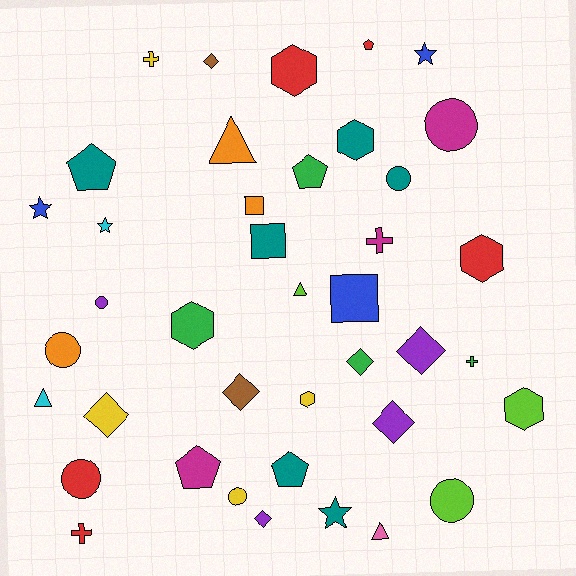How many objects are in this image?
There are 40 objects.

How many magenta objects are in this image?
There are 3 magenta objects.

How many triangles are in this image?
There are 4 triangles.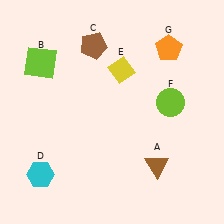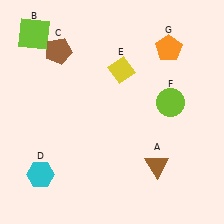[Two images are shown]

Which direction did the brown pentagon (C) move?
The brown pentagon (C) moved left.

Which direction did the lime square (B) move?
The lime square (B) moved up.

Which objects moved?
The objects that moved are: the lime square (B), the brown pentagon (C).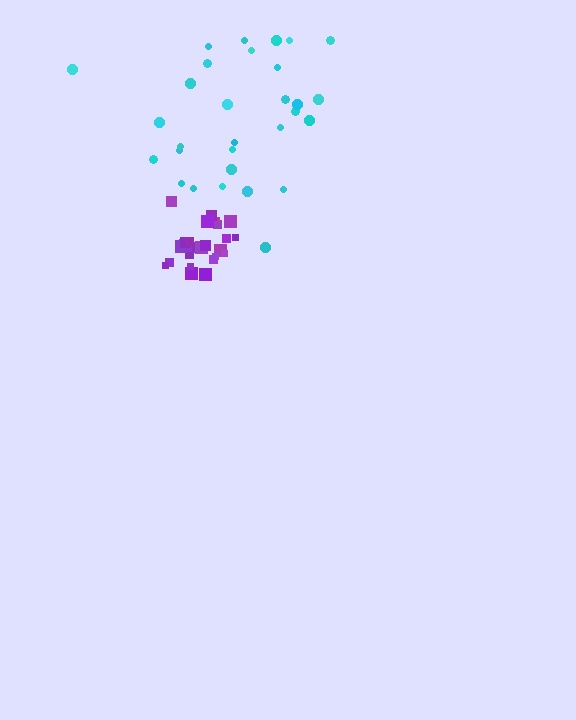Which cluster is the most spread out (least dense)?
Cyan.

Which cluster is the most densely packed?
Purple.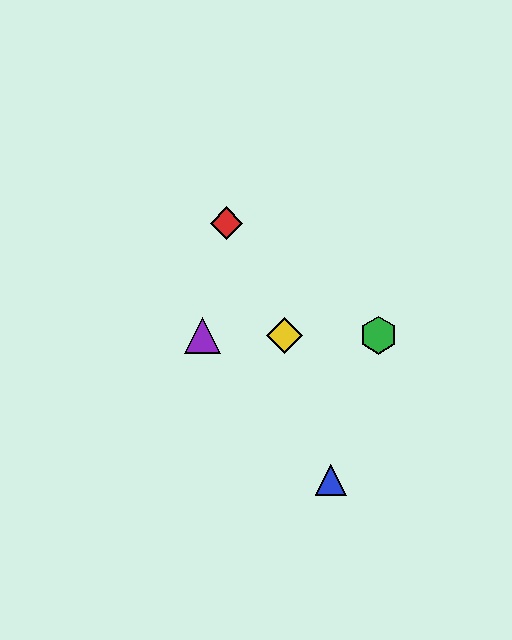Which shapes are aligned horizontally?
The green hexagon, the yellow diamond, the purple triangle are aligned horizontally.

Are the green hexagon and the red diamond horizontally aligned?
No, the green hexagon is at y≈335 and the red diamond is at y≈223.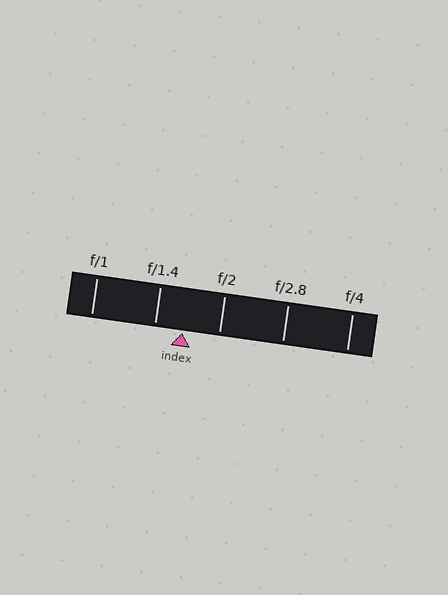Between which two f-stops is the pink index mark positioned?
The index mark is between f/1.4 and f/2.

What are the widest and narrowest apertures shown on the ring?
The widest aperture shown is f/1 and the narrowest is f/4.